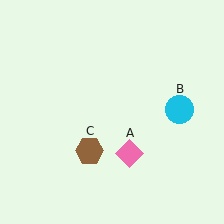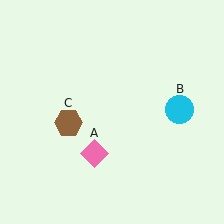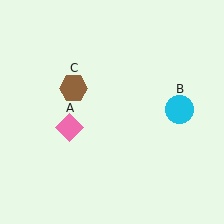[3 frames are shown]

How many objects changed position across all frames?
2 objects changed position: pink diamond (object A), brown hexagon (object C).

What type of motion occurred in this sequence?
The pink diamond (object A), brown hexagon (object C) rotated clockwise around the center of the scene.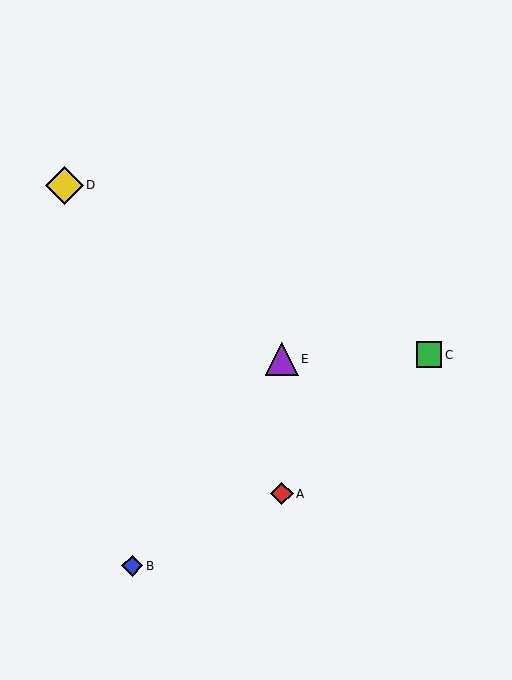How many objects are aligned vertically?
2 objects (A, E) are aligned vertically.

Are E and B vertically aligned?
No, E is at x≈282 and B is at x≈132.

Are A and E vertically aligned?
Yes, both are at x≈282.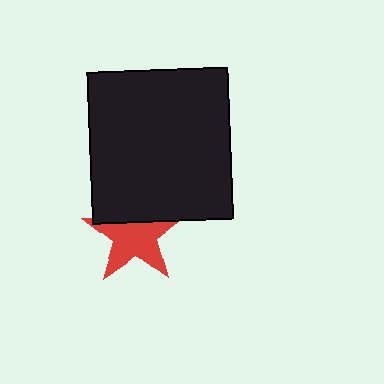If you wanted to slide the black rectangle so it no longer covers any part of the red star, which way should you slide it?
Slide it up — that is the most direct way to separate the two shapes.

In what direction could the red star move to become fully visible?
The red star could move down. That would shift it out from behind the black rectangle entirely.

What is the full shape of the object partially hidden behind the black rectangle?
The partially hidden object is a red star.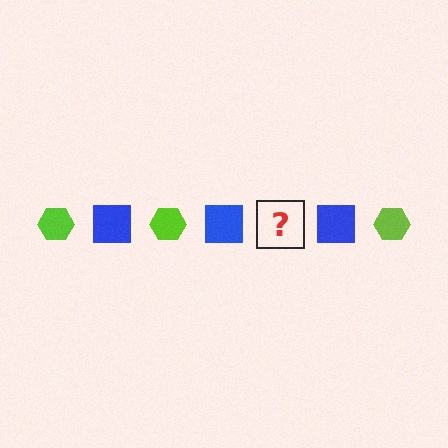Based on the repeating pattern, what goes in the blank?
The blank should be a lime hexagon.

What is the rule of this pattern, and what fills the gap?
The rule is that the pattern alternates between lime hexagon and blue square. The gap should be filled with a lime hexagon.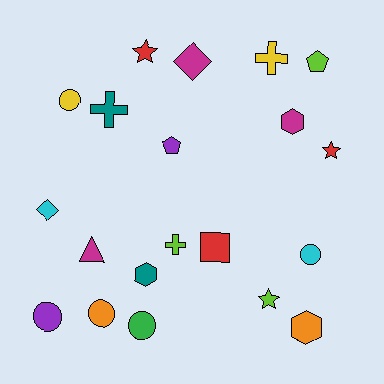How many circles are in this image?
There are 5 circles.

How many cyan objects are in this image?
There are 2 cyan objects.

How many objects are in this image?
There are 20 objects.